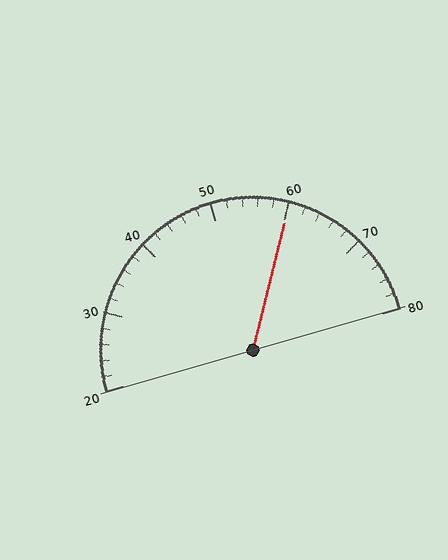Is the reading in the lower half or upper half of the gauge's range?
The reading is in the upper half of the range (20 to 80).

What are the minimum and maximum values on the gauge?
The gauge ranges from 20 to 80.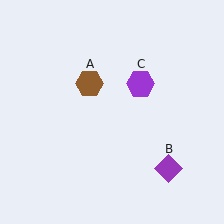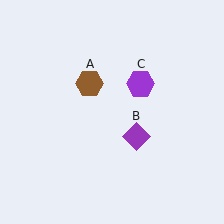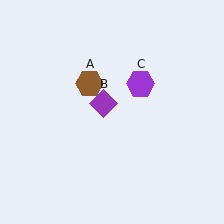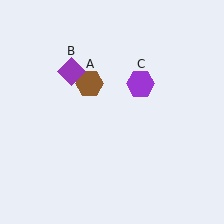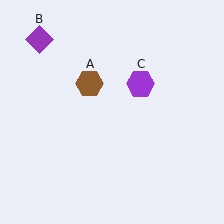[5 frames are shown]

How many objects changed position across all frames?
1 object changed position: purple diamond (object B).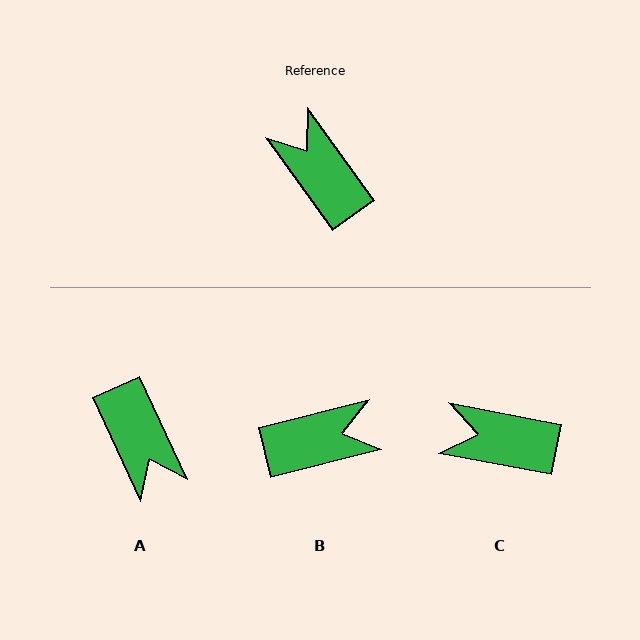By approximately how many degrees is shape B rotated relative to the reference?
Approximately 112 degrees clockwise.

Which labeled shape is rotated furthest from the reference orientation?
A, about 169 degrees away.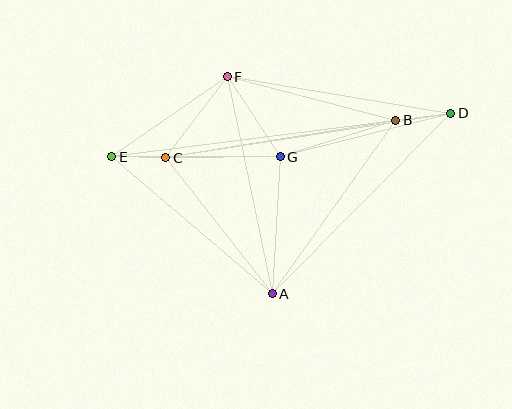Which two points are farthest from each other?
Points D and E are farthest from each other.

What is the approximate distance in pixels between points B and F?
The distance between B and F is approximately 174 pixels.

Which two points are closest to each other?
Points C and E are closest to each other.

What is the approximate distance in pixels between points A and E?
The distance between A and E is approximately 211 pixels.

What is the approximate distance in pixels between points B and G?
The distance between B and G is approximately 121 pixels.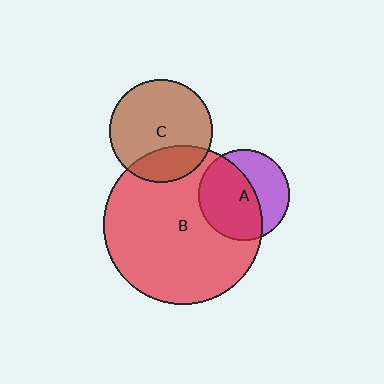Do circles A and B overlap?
Yes.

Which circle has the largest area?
Circle B (red).